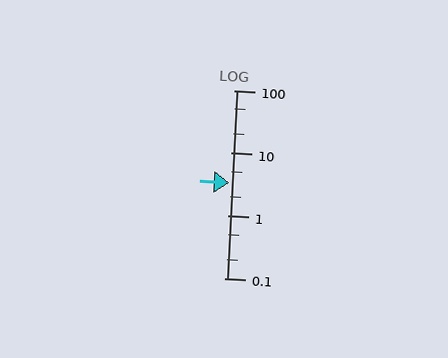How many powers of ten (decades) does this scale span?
The scale spans 3 decades, from 0.1 to 100.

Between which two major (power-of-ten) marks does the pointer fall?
The pointer is between 1 and 10.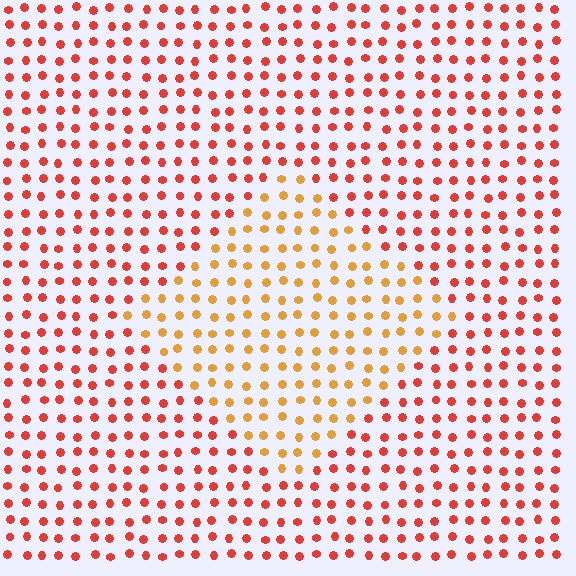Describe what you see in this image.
The image is filled with small red elements in a uniform arrangement. A diamond-shaped region is visible where the elements are tinted to a slightly different hue, forming a subtle color boundary.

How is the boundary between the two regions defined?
The boundary is defined purely by a slight shift in hue (about 34 degrees). Spacing, size, and orientation are identical on both sides.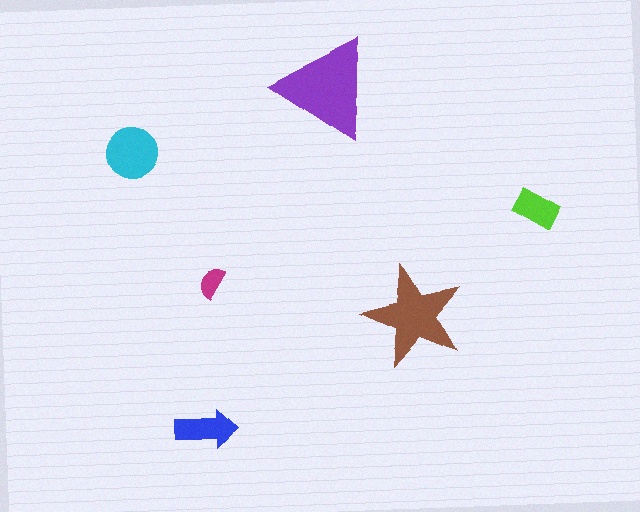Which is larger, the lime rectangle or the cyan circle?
The cyan circle.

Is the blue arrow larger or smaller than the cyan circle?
Smaller.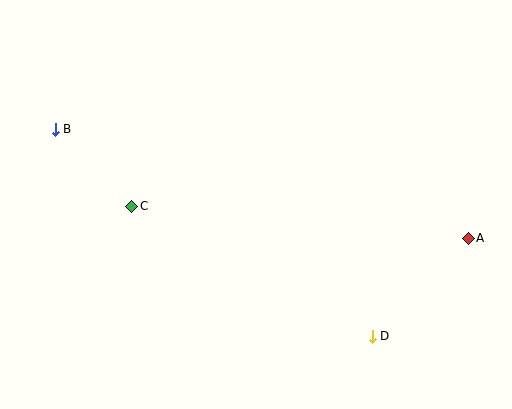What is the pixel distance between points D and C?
The distance between D and C is 273 pixels.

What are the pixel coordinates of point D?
Point D is at (372, 336).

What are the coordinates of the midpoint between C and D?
The midpoint between C and D is at (252, 271).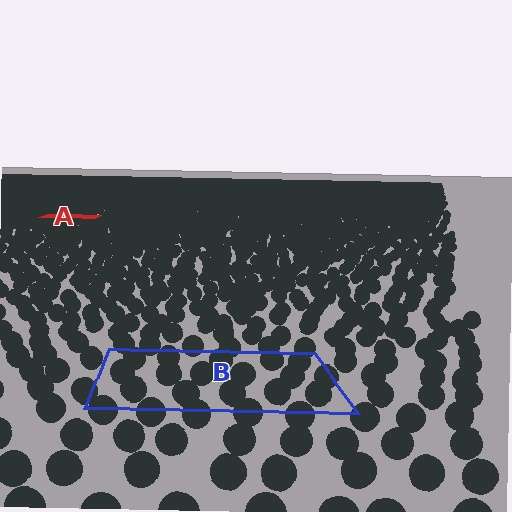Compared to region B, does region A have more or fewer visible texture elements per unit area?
Region A has more texture elements per unit area — they are packed more densely because it is farther away.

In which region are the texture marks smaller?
The texture marks are smaller in region A, because it is farther away.